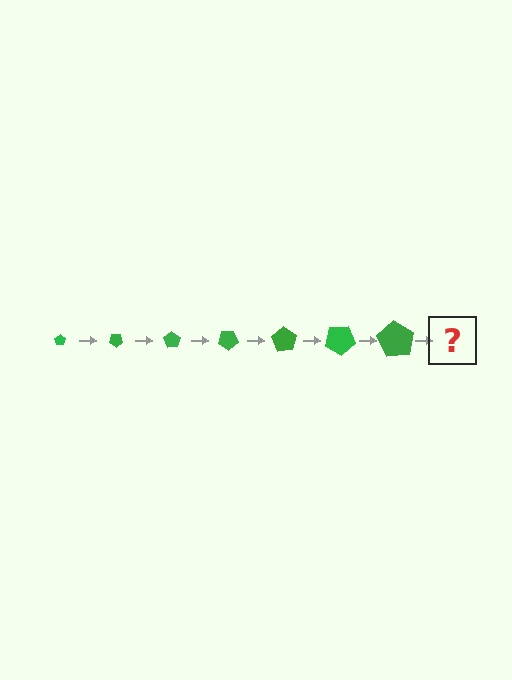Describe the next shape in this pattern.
It should be a pentagon, larger than the previous one and rotated 245 degrees from the start.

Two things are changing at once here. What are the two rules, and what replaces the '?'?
The two rules are that the pentagon grows larger each step and it rotates 35 degrees each step. The '?' should be a pentagon, larger than the previous one and rotated 245 degrees from the start.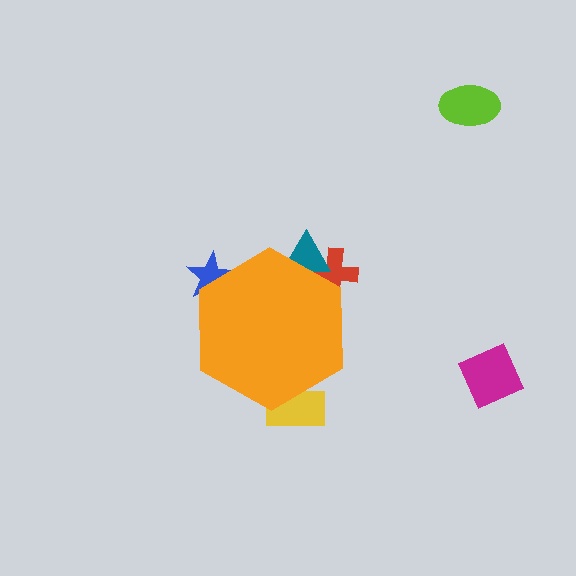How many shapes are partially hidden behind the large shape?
4 shapes are partially hidden.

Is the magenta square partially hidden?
No, the magenta square is fully visible.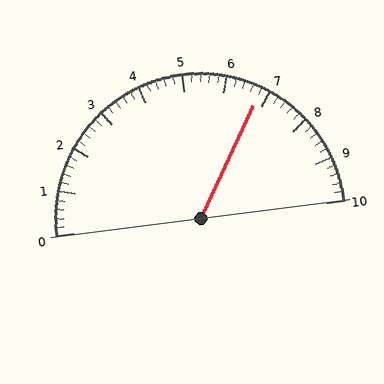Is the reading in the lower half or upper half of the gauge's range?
The reading is in the upper half of the range (0 to 10).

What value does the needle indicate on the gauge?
The needle indicates approximately 6.8.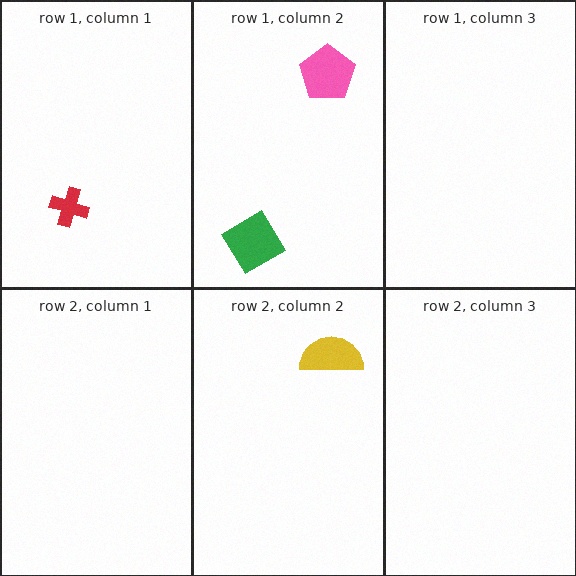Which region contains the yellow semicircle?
The row 2, column 2 region.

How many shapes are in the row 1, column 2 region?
2.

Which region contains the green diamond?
The row 1, column 2 region.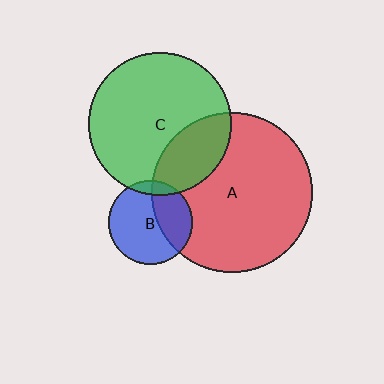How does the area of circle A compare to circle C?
Approximately 1.3 times.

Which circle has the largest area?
Circle A (red).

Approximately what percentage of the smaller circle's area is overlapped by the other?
Approximately 10%.